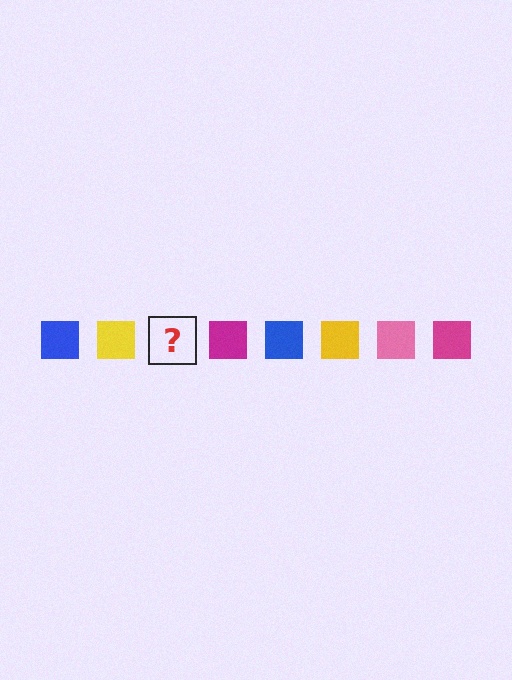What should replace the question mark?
The question mark should be replaced with a pink square.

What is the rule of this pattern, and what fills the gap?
The rule is that the pattern cycles through blue, yellow, pink, magenta squares. The gap should be filled with a pink square.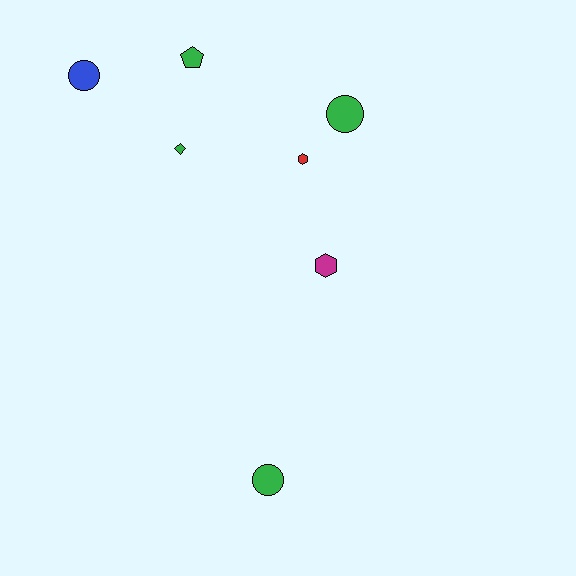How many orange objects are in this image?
There are no orange objects.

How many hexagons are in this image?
There are 2 hexagons.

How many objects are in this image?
There are 7 objects.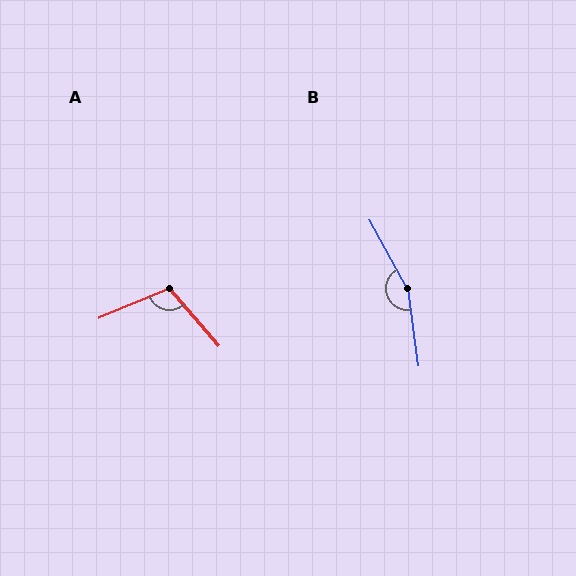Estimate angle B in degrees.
Approximately 159 degrees.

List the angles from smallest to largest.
A (108°), B (159°).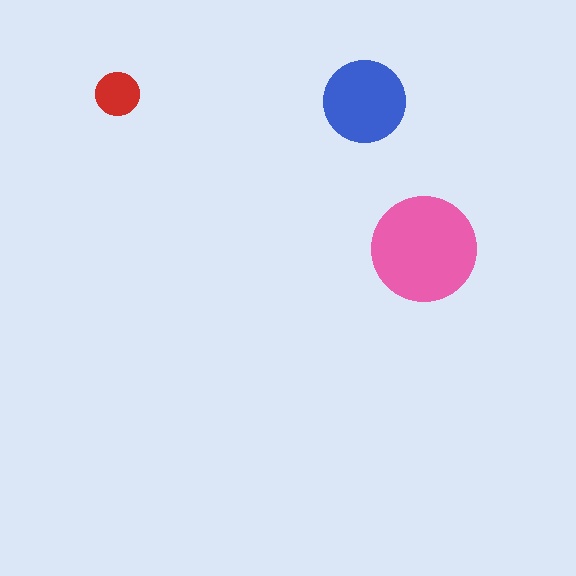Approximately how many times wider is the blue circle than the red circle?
About 2 times wider.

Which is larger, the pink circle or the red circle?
The pink one.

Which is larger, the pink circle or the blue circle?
The pink one.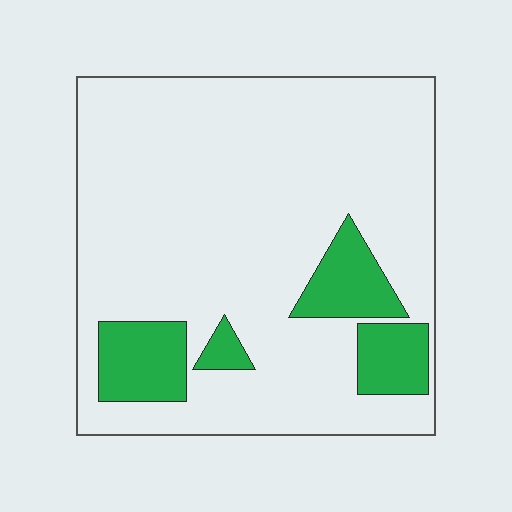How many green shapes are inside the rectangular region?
4.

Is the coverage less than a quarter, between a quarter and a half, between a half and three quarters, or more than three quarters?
Less than a quarter.